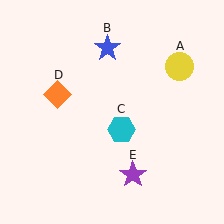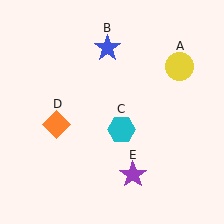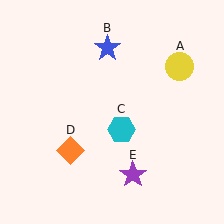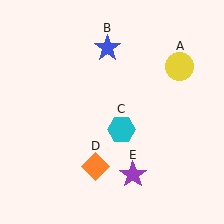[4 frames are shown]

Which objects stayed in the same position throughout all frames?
Yellow circle (object A) and blue star (object B) and cyan hexagon (object C) and purple star (object E) remained stationary.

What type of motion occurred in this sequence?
The orange diamond (object D) rotated counterclockwise around the center of the scene.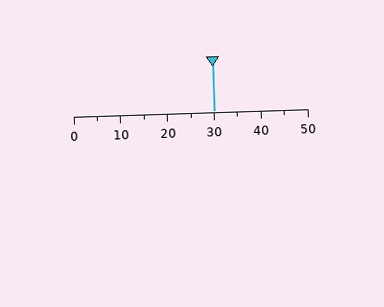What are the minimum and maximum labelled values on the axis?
The axis runs from 0 to 50.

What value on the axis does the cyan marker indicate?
The marker indicates approximately 30.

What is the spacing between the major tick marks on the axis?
The major ticks are spaced 10 apart.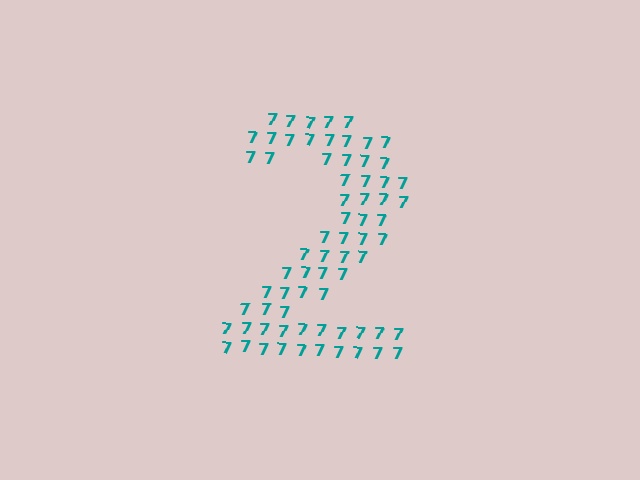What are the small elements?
The small elements are digit 7's.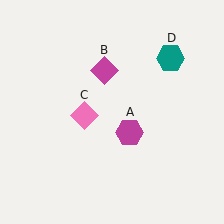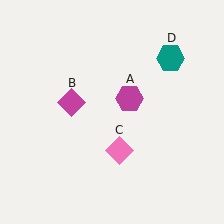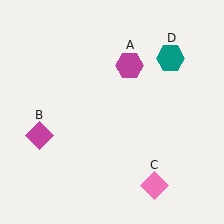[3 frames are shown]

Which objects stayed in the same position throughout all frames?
Teal hexagon (object D) remained stationary.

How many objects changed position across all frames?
3 objects changed position: magenta hexagon (object A), magenta diamond (object B), pink diamond (object C).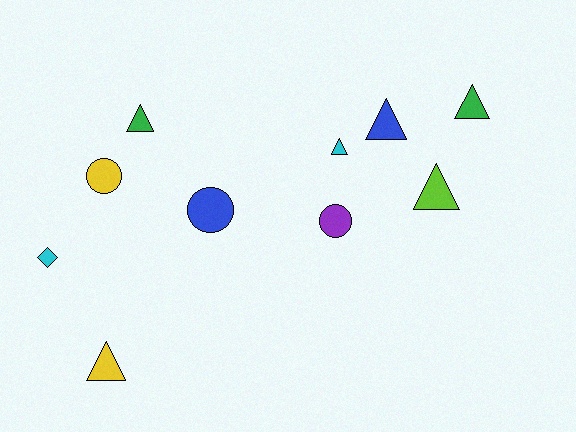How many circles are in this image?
There are 3 circles.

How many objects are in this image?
There are 10 objects.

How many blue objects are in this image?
There are 2 blue objects.